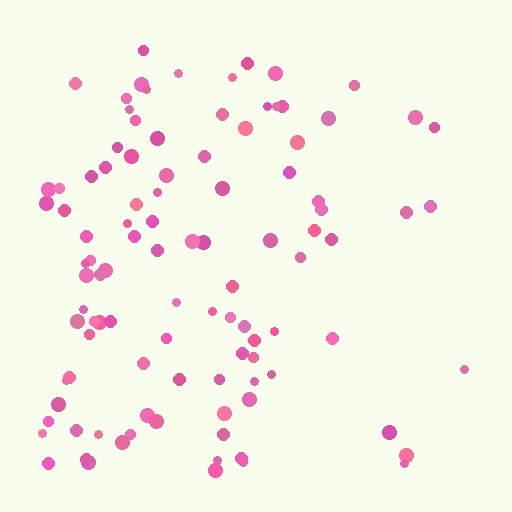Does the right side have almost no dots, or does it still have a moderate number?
Still a moderate number, just noticeably fewer than the left.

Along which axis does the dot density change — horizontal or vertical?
Horizontal.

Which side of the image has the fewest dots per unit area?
The right.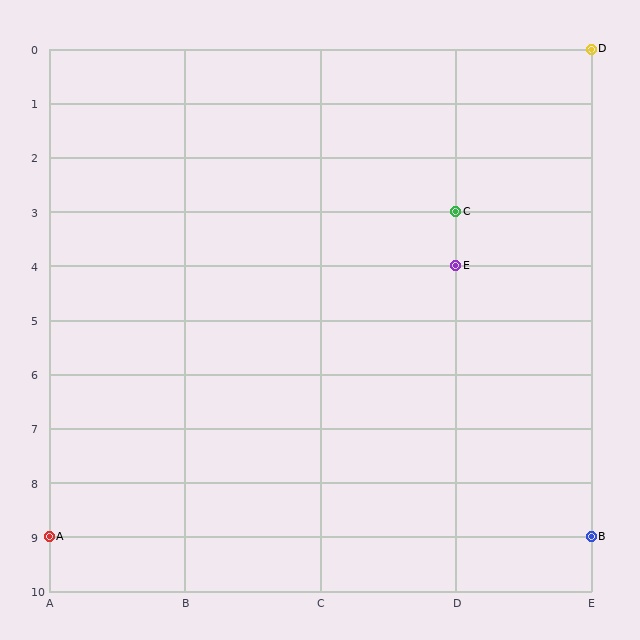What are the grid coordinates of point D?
Point D is at grid coordinates (E, 0).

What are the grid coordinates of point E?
Point E is at grid coordinates (D, 4).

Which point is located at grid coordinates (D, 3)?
Point C is at (D, 3).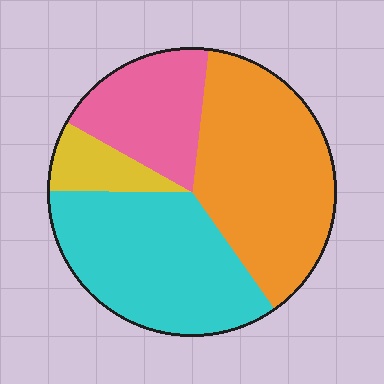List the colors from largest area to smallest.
From largest to smallest: orange, cyan, pink, yellow.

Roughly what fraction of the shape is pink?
Pink takes up between a sixth and a third of the shape.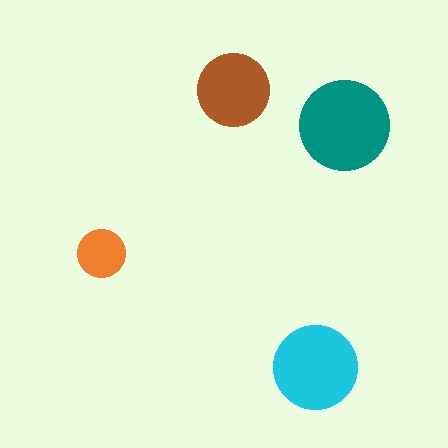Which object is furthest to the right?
The teal circle is rightmost.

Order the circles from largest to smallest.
the teal one, the cyan one, the brown one, the orange one.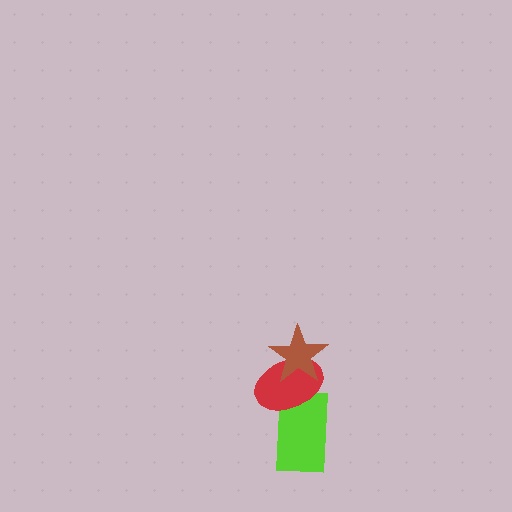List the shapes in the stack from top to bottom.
From top to bottom: the brown star, the red ellipse, the lime rectangle.